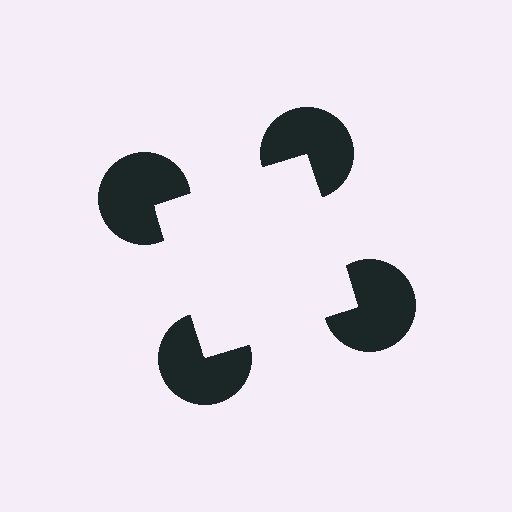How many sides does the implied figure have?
4 sides.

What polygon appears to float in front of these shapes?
An illusory square — its edges are inferred from the aligned wedge cuts in the pac-man discs, not physically drawn.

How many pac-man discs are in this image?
There are 4 — one at each vertex of the illusory square.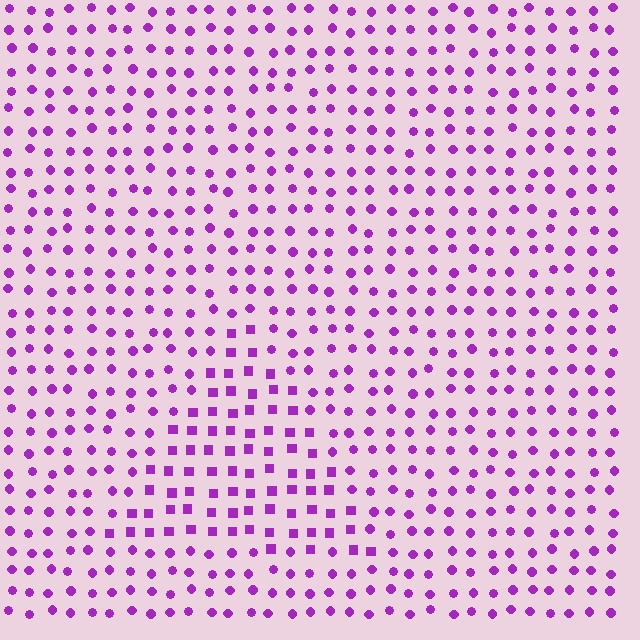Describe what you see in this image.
The image is filled with small purple elements arranged in a uniform grid. A triangle-shaped region contains squares, while the surrounding area contains circles. The boundary is defined purely by the change in element shape.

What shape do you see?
I see a triangle.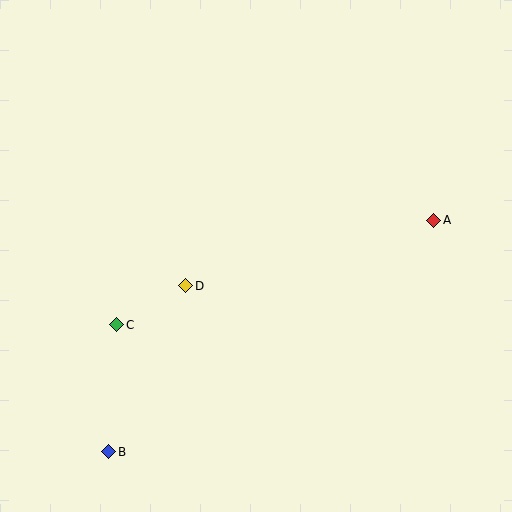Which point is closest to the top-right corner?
Point A is closest to the top-right corner.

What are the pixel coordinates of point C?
Point C is at (117, 325).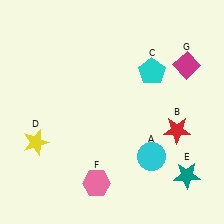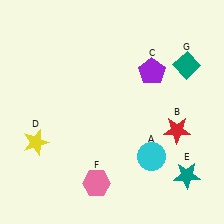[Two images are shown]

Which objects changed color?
C changed from cyan to purple. G changed from magenta to teal.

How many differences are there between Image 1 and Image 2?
There are 2 differences between the two images.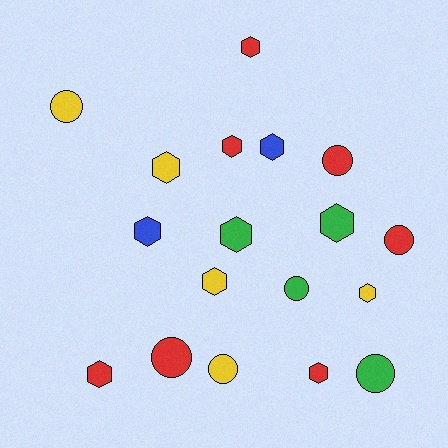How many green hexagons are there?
There are 2 green hexagons.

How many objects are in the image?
There are 18 objects.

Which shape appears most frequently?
Hexagon, with 11 objects.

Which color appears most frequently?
Red, with 7 objects.